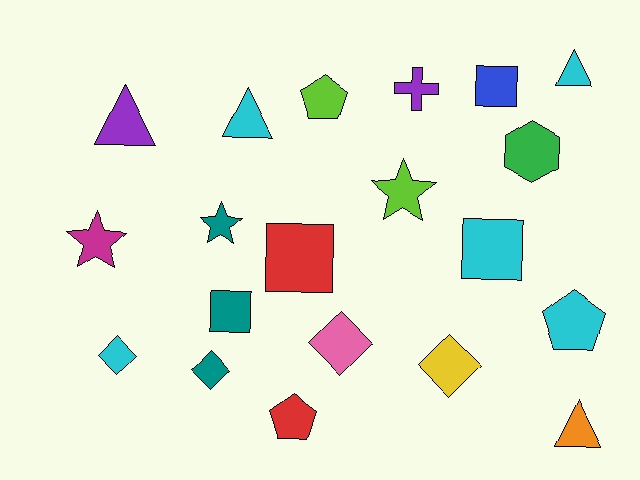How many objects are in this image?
There are 20 objects.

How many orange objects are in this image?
There is 1 orange object.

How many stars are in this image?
There are 3 stars.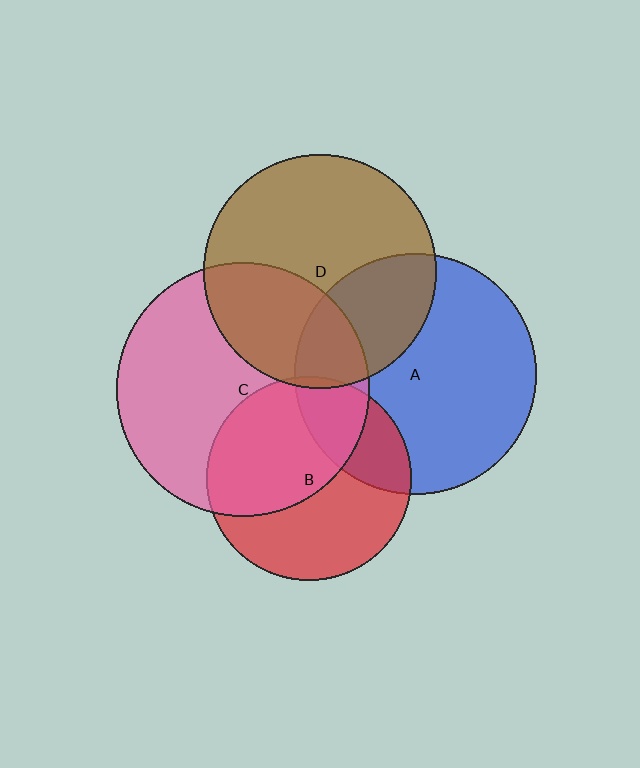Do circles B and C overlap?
Yes.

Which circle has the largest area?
Circle C (pink).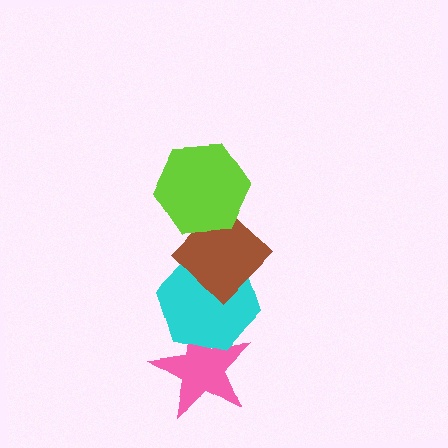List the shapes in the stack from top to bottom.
From top to bottom: the lime hexagon, the brown diamond, the cyan hexagon, the pink star.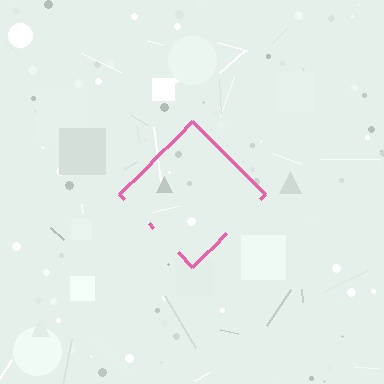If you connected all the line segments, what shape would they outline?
They would outline a diamond.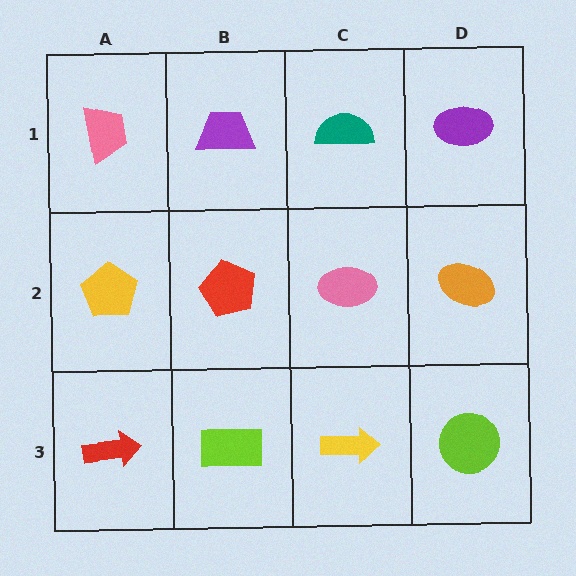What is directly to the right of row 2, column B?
A pink ellipse.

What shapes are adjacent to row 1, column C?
A pink ellipse (row 2, column C), a purple trapezoid (row 1, column B), a purple ellipse (row 1, column D).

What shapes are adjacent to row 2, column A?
A pink trapezoid (row 1, column A), a red arrow (row 3, column A), a red pentagon (row 2, column B).